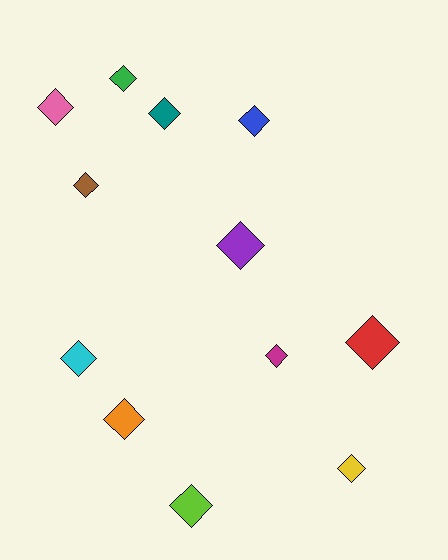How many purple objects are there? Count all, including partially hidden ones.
There is 1 purple object.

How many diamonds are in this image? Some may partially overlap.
There are 12 diamonds.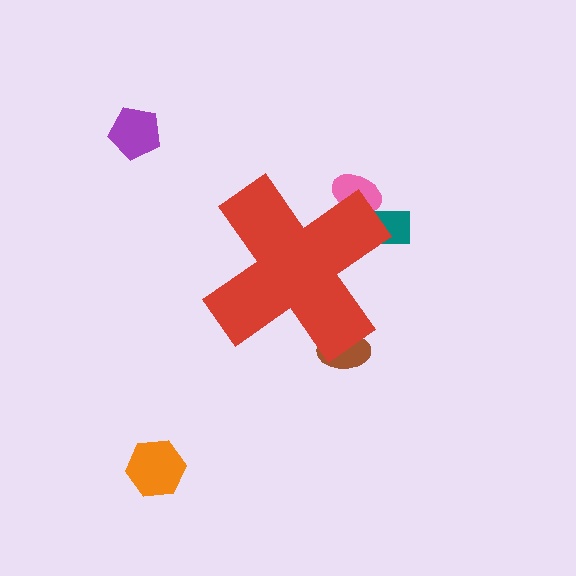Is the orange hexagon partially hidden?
No, the orange hexagon is fully visible.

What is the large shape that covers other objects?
A red cross.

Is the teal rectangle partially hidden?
Yes, the teal rectangle is partially hidden behind the red cross.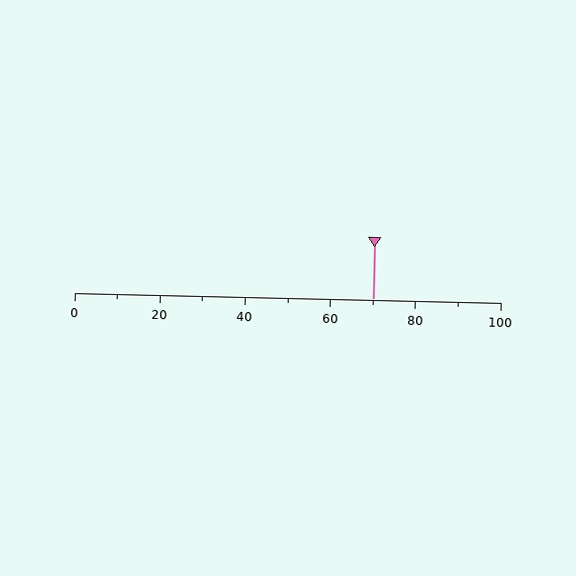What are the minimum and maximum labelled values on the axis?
The axis runs from 0 to 100.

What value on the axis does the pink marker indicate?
The marker indicates approximately 70.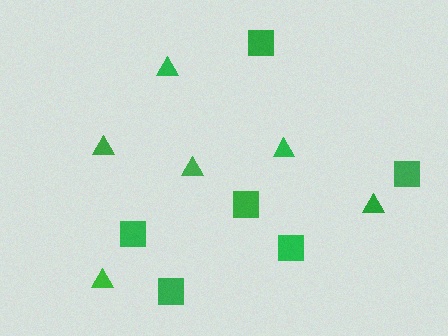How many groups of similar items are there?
There are 2 groups: one group of squares (6) and one group of triangles (6).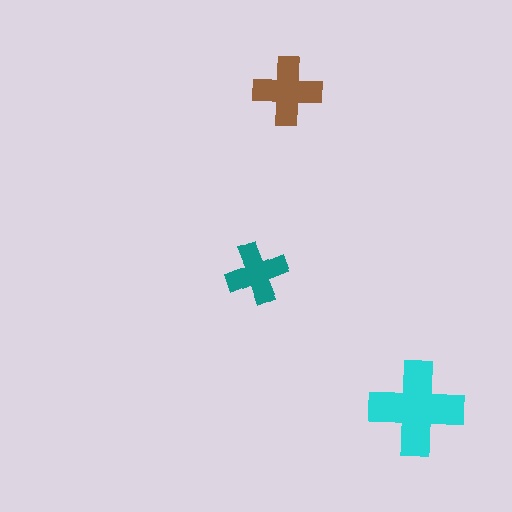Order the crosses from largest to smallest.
the cyan one, the brown one, the teal one.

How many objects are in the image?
There are 3 objects in the image.